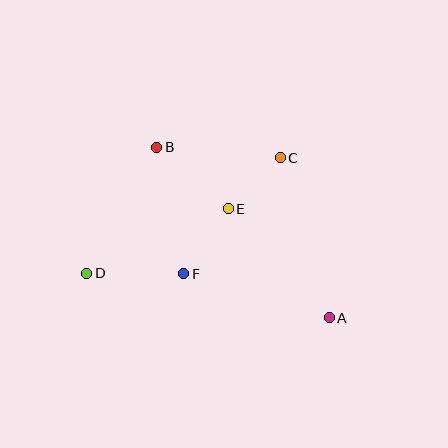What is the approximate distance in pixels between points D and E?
The distance between D and E is approximately 156 pixels.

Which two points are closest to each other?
Points C and E are closest to each other.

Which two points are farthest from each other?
Points A and D are farthest from each other.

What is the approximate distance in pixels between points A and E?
The distance between A and E is approximately 148 pixels.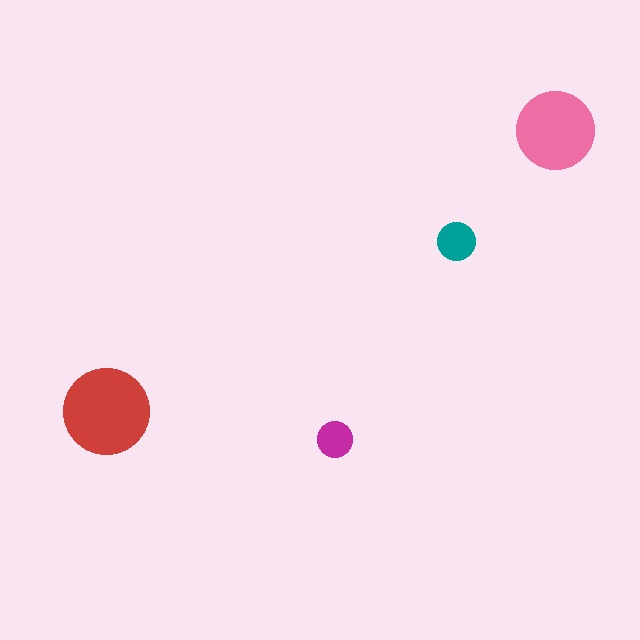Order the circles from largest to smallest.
the red one, the pink one, the teal one, the magenta one.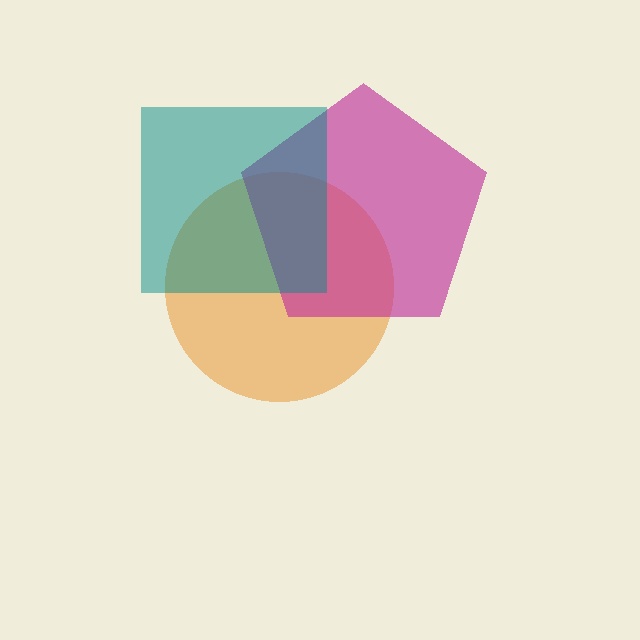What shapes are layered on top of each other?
The layered shapes are: an orange circle, a magenta pentagon, a teal square.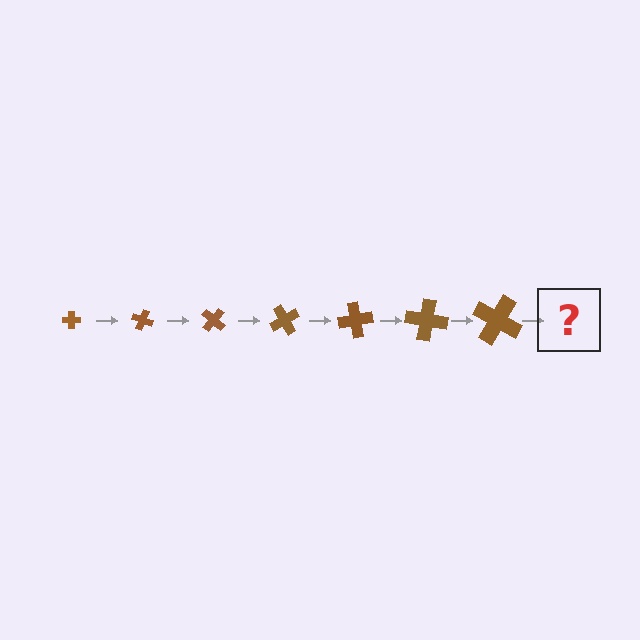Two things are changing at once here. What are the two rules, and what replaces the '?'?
The two rules are that the cross grows larger each step and it rotates 20 degrees each step. The '?' should be a cross, larger than the previous one and rotated 140 degrees from the start.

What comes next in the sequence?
The next element should be a cross, larger than the previous one and rotated 140 degrees from the start.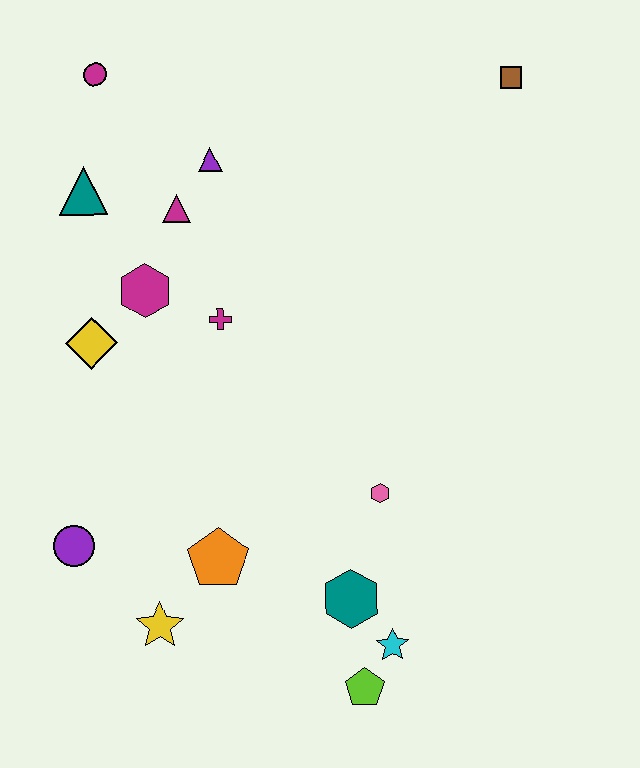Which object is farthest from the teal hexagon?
The magenta circle is farthest from the teal hexagon.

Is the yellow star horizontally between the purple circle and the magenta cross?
Yes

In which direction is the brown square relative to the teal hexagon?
The brown square is above the teal hexagon.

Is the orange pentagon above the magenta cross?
No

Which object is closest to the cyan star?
The lime pentagon is closest to the cyan star.